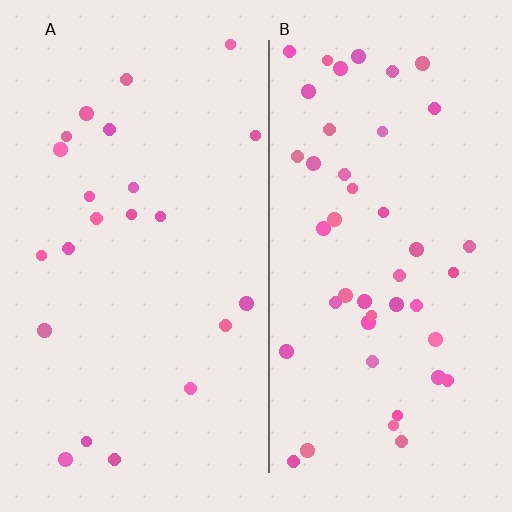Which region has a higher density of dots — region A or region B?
B (the right).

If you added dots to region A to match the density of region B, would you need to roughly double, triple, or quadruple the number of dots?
Approximately double.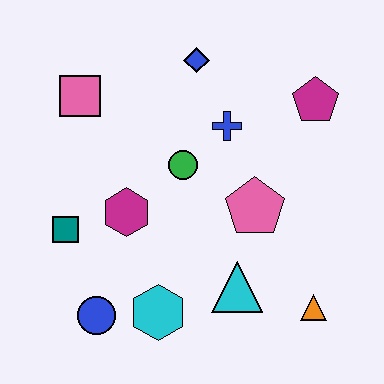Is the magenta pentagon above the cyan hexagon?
Yes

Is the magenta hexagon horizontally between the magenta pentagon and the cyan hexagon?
No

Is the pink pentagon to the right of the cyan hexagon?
Yes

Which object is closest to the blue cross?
The green circle is closest to the blue cross.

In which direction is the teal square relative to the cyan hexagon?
The teal square is to the left of the cyan hexagon.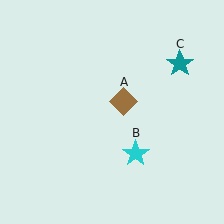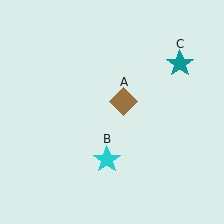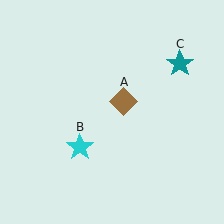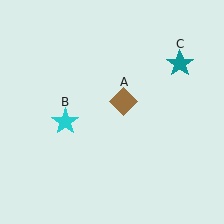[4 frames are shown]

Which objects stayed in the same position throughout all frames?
Brown diamond (object A) and teal star (object C) remained stationary.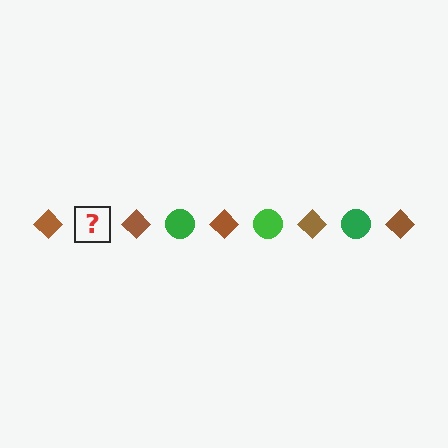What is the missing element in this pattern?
The missing element is a green circle.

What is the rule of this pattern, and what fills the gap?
The rule is that the pattern alternates between brown diamond and green circle. The gap should be filled with a green circle.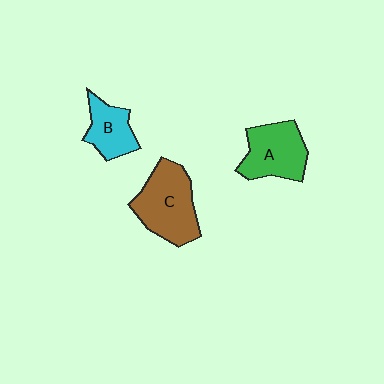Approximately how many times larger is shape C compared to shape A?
Approximately 1.2 times.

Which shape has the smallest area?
Shape B (cyan).